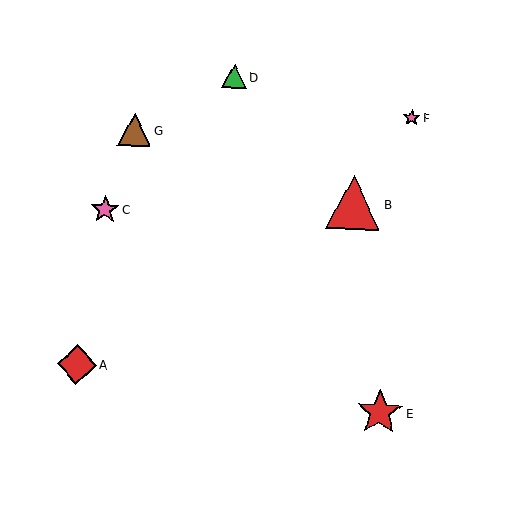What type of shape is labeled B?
Shape B is a red triangle.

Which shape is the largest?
The red triangle (labeled B) is the largest.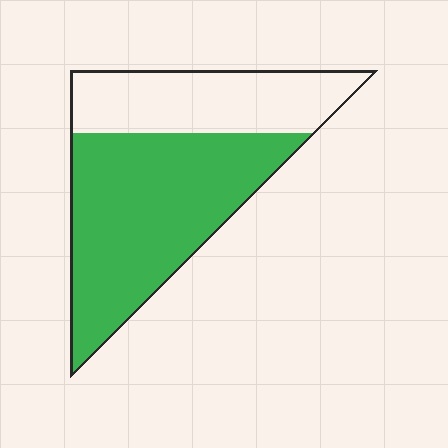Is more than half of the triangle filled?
Yes.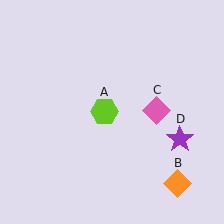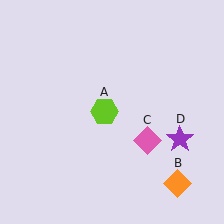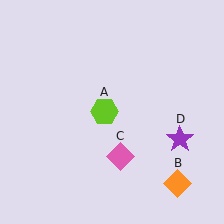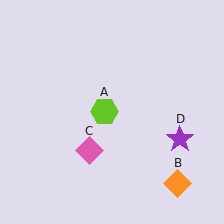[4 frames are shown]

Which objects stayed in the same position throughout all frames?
Lime hexagon (object A) and orange diamond (object B) and purple star (object D) remained stationary.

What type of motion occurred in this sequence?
The pink diamond (object C) rotated clockwise around the center of the scene.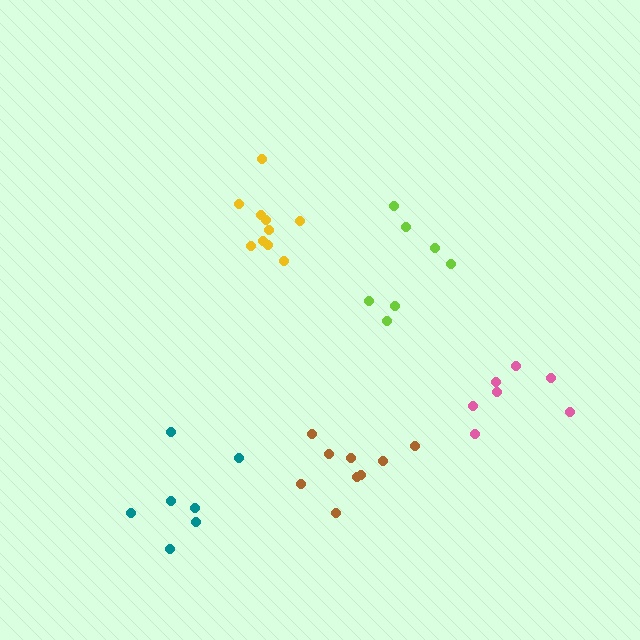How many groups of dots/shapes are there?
There are 5 groups.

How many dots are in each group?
Group 1: 10 dots, Group 2: 7 dots, Group 3: 7 dots, Group 4: 7 dots, Group 5: 9 dots (40 total).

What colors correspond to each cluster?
The clusters are colored: yellow, pink, teal, lime, brown.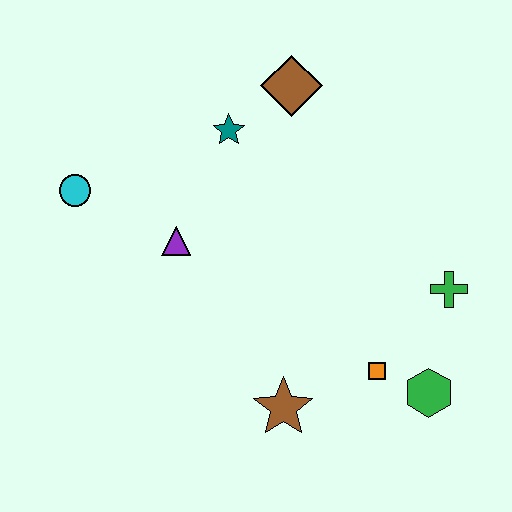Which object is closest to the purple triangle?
The cyan circle is closest to the purple triangle.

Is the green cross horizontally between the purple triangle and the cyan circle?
No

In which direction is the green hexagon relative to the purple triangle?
The green hexagon is to the right of the purple triangle.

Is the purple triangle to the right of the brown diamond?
No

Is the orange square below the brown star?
No